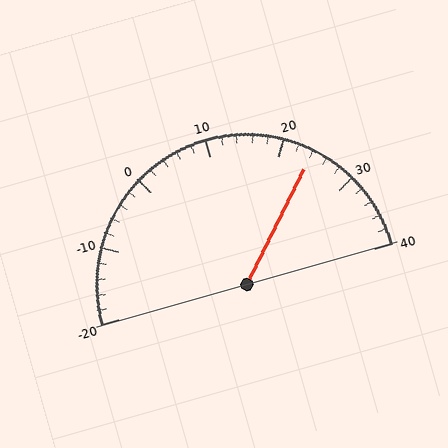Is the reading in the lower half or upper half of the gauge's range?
The reading is in the upper half of the range (-20 to 40).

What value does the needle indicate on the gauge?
The needle indicates approximately 24.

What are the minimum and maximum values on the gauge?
The gauge ranges from -20 to 40.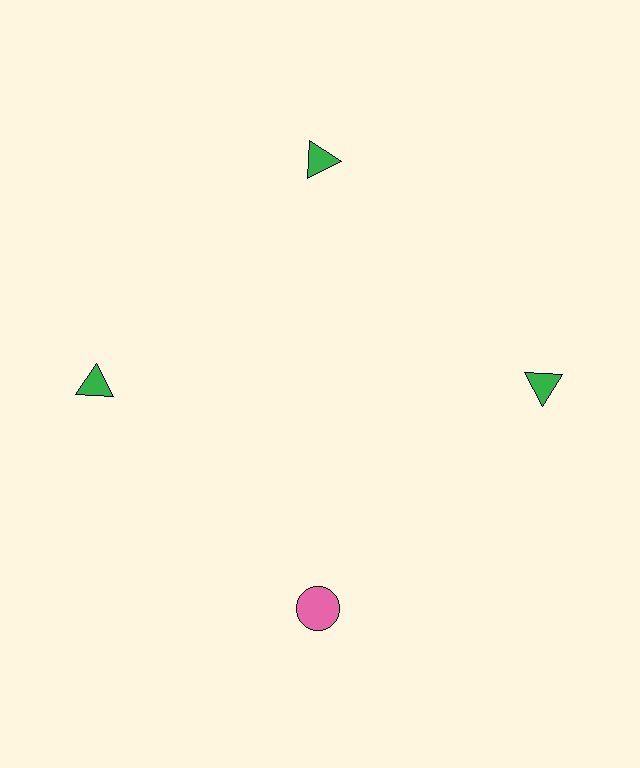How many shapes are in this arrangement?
There are 4 shapes arranged in a ring pattern.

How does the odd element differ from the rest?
It differs in both color (pink instead of green) and shape (circle instead of triangle).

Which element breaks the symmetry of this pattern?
The pink circle at roughly the 6 o'clock position breaks the symmetry. All other shapes are green triangles.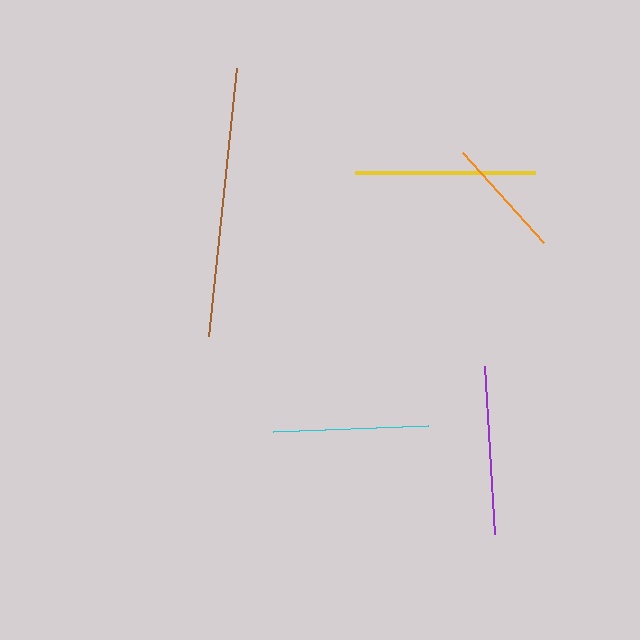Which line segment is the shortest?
The orange line is the shortest at approximately 121 pixels.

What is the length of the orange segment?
The orange segment is approximately 121 pixels long.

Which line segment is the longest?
The brown line is the longest at approximately 269 pixels.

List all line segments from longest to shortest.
From longest to shortest: brown, yellow, purple, cyan, orange.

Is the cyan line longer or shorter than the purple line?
The purple line is longer than the cyan line.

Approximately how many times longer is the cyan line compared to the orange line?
The cyan line is approximately 1.3 times the length of the orange line.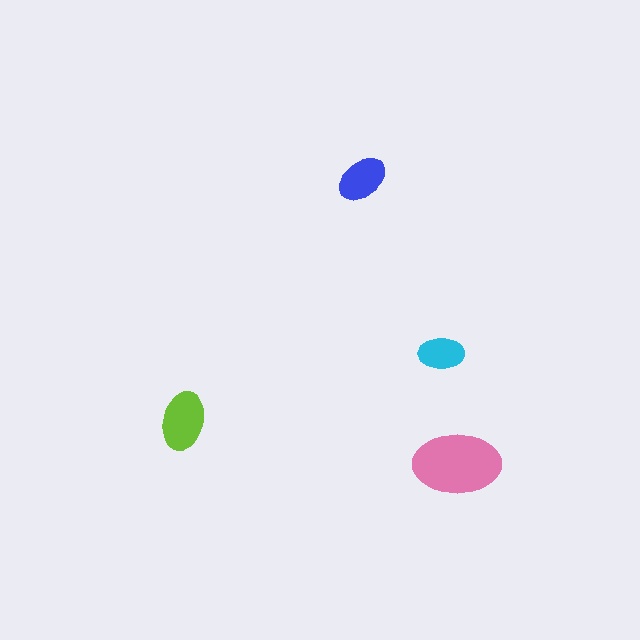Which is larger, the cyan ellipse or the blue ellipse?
The blue one.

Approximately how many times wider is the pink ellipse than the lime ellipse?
About 1.5 times wider.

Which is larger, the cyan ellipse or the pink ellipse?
The pink one.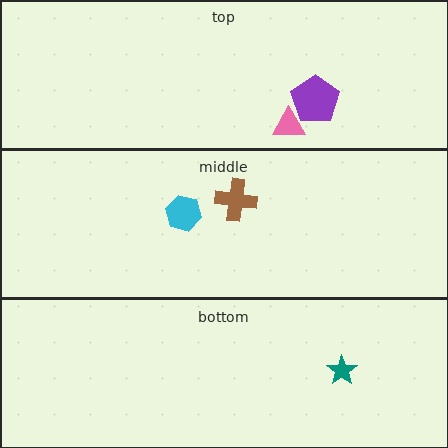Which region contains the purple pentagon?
The top region.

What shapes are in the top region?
The purple pentagon, the pink triangle.